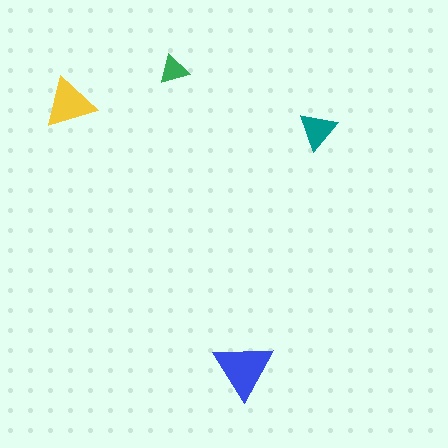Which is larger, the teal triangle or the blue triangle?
The blue one.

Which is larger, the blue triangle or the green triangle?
The blue one.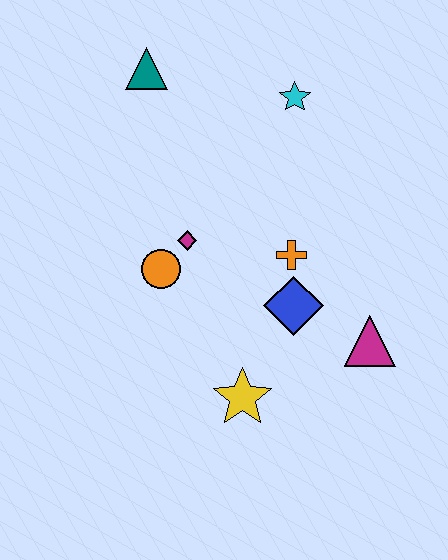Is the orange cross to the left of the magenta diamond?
No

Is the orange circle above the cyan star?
No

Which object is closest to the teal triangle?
The cyan star is closest to the teal triangle.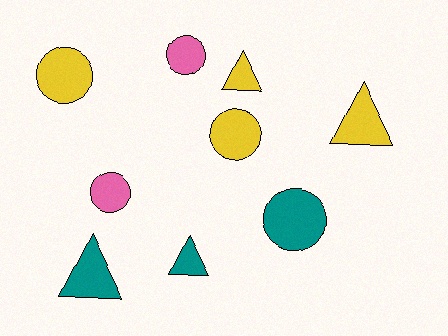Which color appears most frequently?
Yellow, with 4 objects.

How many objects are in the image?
There are 9 objects.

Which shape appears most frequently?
Circle, with 5 objects.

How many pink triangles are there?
There are no pink triangles.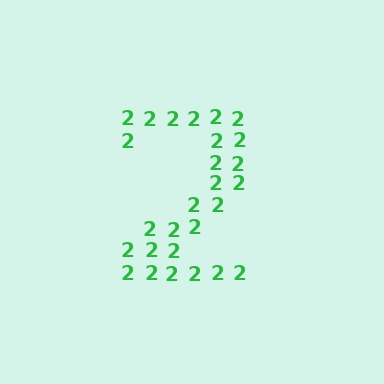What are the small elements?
The small elements are digit 2's.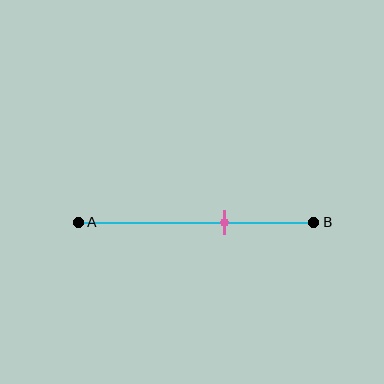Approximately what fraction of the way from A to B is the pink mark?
The pink mark is approximately 60% of the way from A to B.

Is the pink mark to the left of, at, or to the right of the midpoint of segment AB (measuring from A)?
The pink mark is to the right of the midpoint of segment AB.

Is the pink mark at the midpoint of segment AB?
No, the mark is at about 60% from A, not at the 50% midpoint.